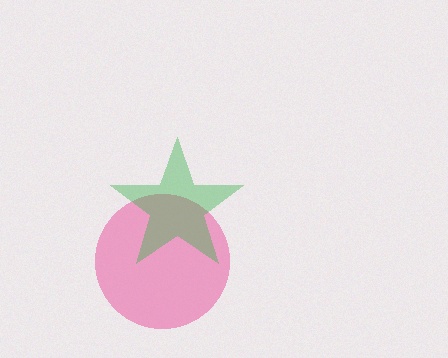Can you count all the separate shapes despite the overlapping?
Yes, there are 2 separate shapes.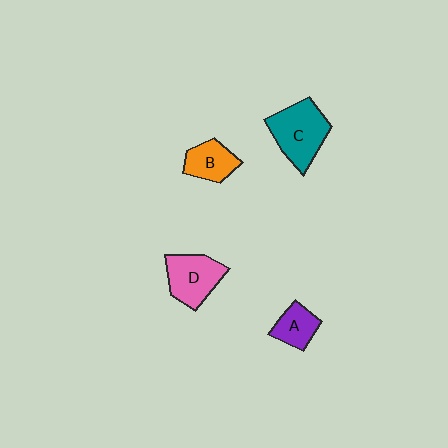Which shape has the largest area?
Shape C (teal).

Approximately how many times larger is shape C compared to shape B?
Approximately 1.6 times.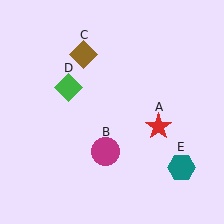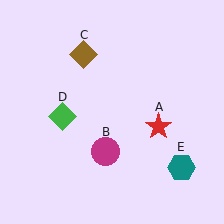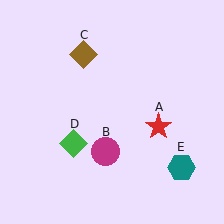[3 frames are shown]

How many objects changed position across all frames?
1 object changed position: green diamond (object D).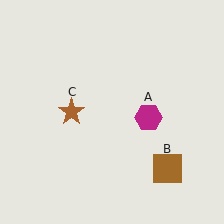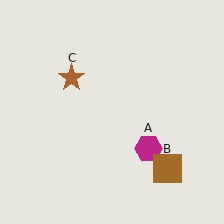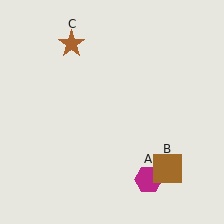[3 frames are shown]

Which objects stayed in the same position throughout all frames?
Brown square (object B) remained stationary.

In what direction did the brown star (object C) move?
The brown star (object C) moved up.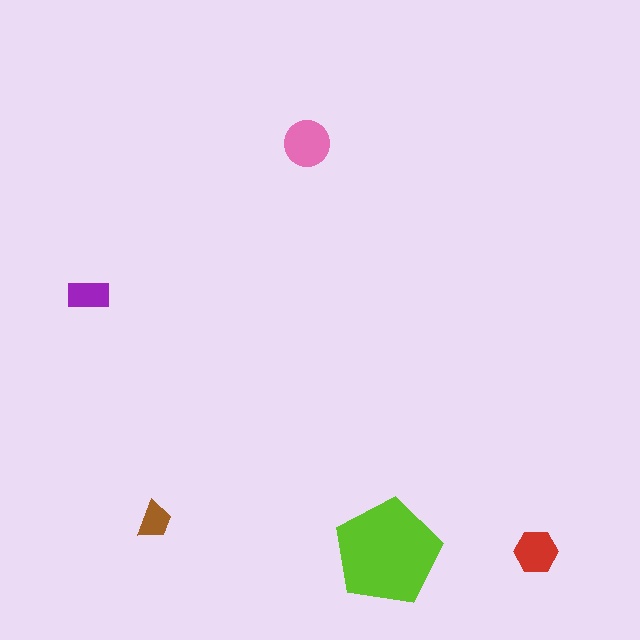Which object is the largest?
The lime pentagon.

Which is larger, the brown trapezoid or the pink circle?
The pink circle.